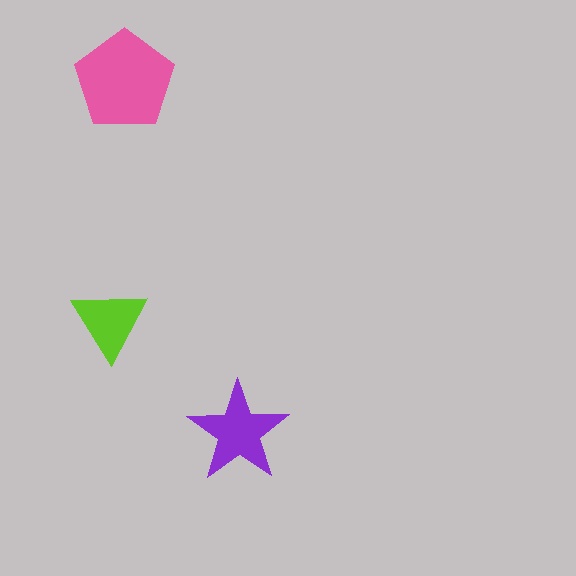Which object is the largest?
The pink pentagon.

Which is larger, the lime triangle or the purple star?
The purple star.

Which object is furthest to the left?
The lime triangle is leftmost.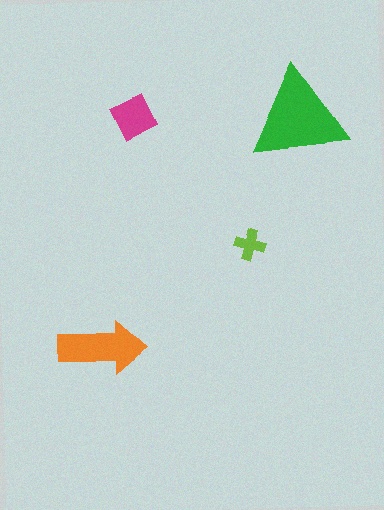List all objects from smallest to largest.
The lime cross, the magenta square, the orange arrow, the green triangle.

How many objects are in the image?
There are 4 objects in the image.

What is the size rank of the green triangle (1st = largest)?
1st.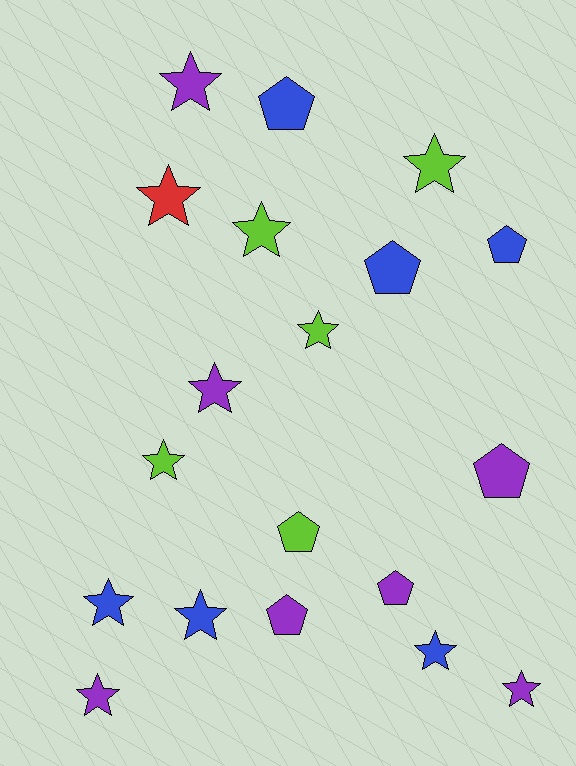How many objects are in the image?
There are 19 objects.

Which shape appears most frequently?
Star, with 12 objects.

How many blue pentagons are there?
There are 3 blue pentagons.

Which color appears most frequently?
Purple, with 7 objects.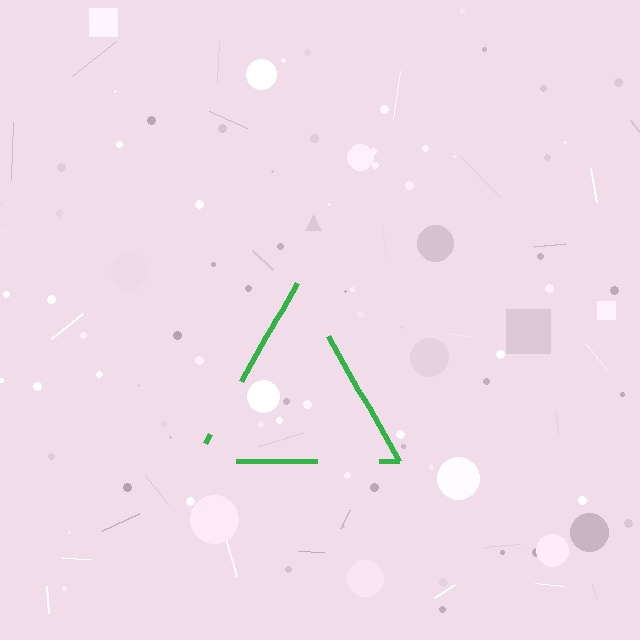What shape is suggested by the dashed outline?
The dashed outline suggests a triangle.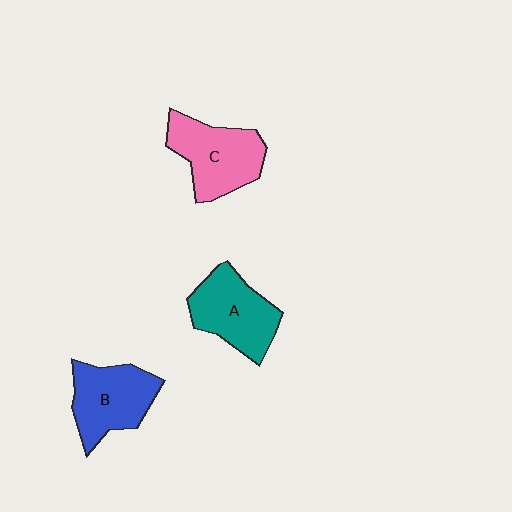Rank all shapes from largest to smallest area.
From largest to smallest: C (pink), A (teal), B (blue).